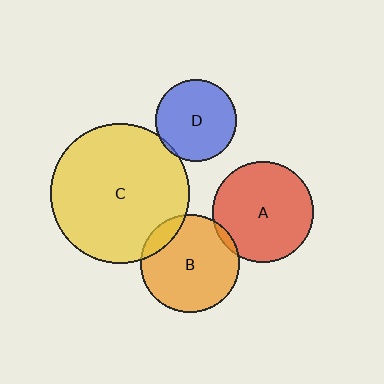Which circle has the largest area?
Circle C (yellow).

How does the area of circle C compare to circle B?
Approximately 2.0 times.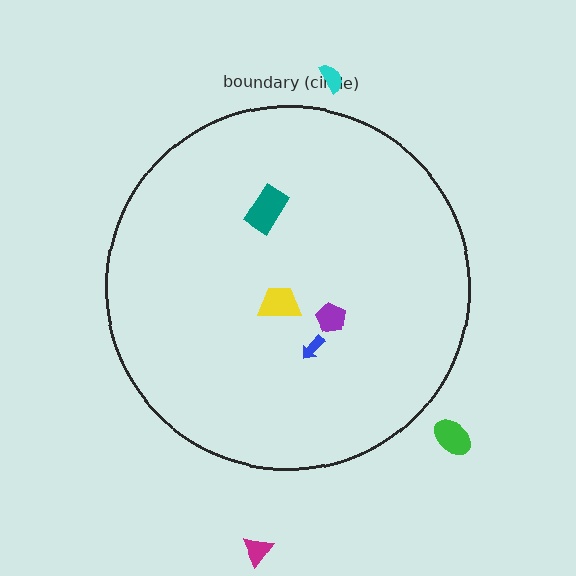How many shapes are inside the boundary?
4 inside, 3 outside.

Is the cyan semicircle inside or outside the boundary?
Outside.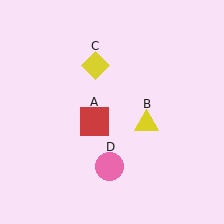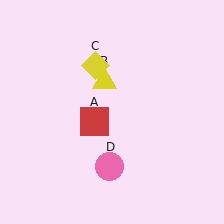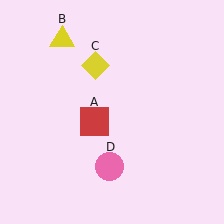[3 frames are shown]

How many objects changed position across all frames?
1 object changed position: yellow triangle (object B).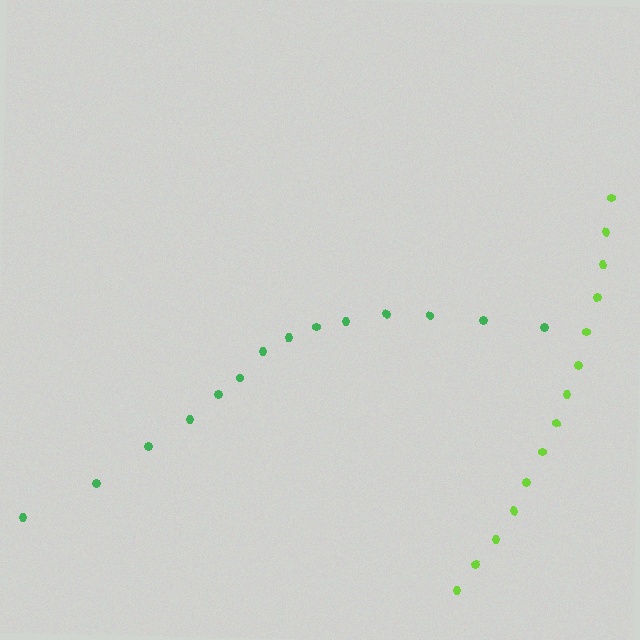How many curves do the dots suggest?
There are 2 distinct paths.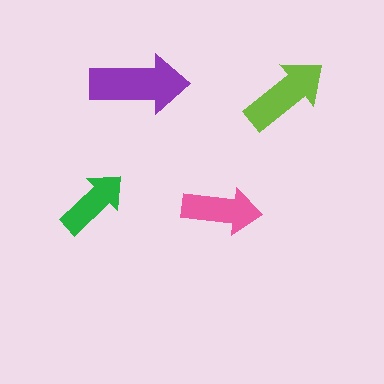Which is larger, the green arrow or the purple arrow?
The purple one.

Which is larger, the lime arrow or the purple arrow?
The purple one.